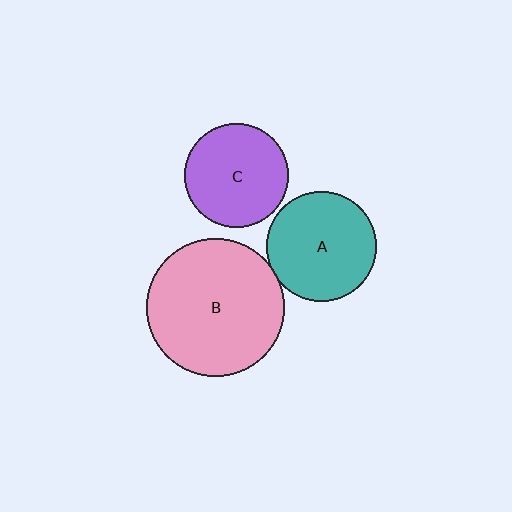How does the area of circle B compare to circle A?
Approximately 1.6 times.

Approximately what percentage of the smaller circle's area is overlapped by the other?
Approximately 5%.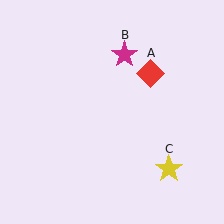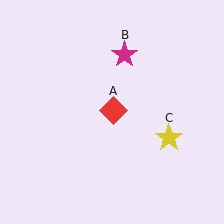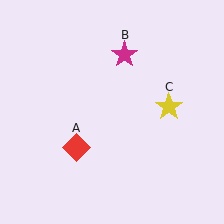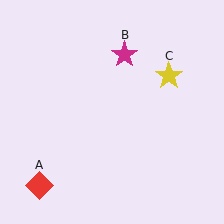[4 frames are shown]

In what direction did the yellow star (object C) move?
The yellow star (object C) moved up.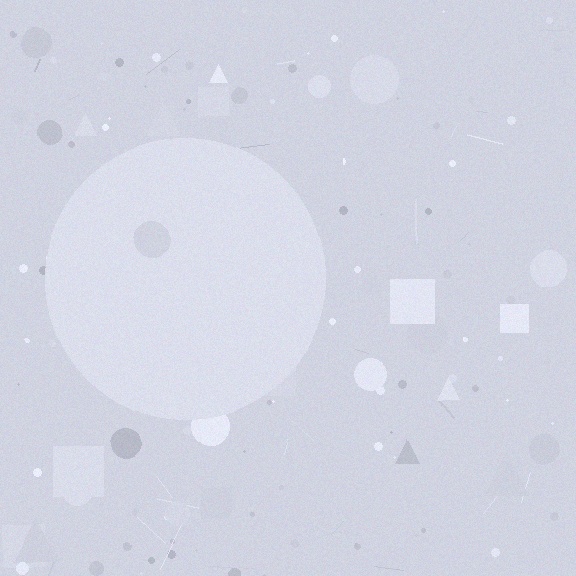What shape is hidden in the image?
A circle is hidden in the image.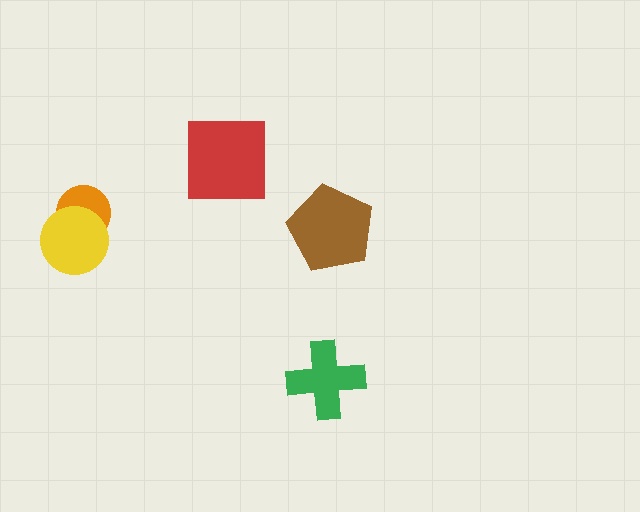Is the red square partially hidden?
No, no other shape covers it.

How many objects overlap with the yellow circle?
1 object overlaps with the yellow circle.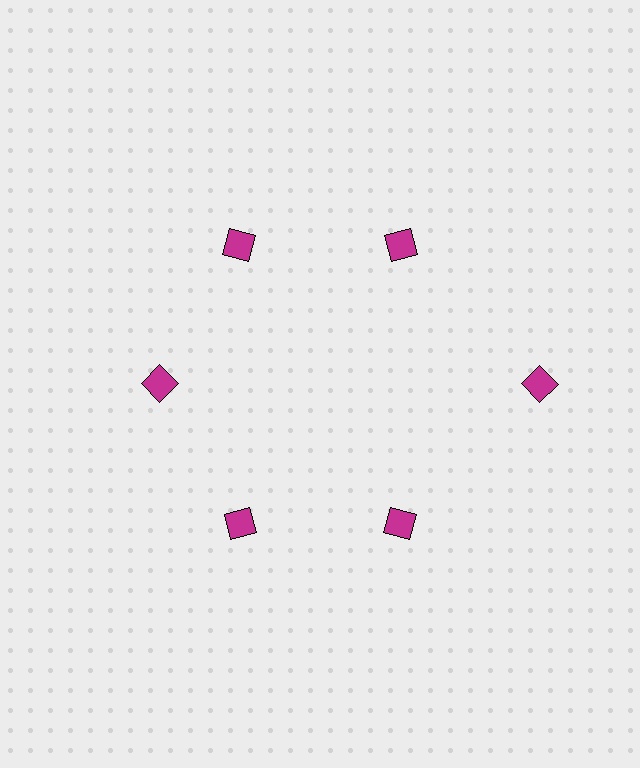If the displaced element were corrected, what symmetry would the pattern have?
It would have 6-fold rotational symmetry — the pattern would map onto itself every 60 degrees.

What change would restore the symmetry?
The symmetry would be restored by moving it inward, back onto the ring so that all 6 squares sit at equal angles and equal distance from the center.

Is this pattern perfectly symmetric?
No. The 6 magenta squares are arranged in a ring, but one element near the 3 o'clock position is pushed outward from the center, breaking the 6-fold rotational symmetry.